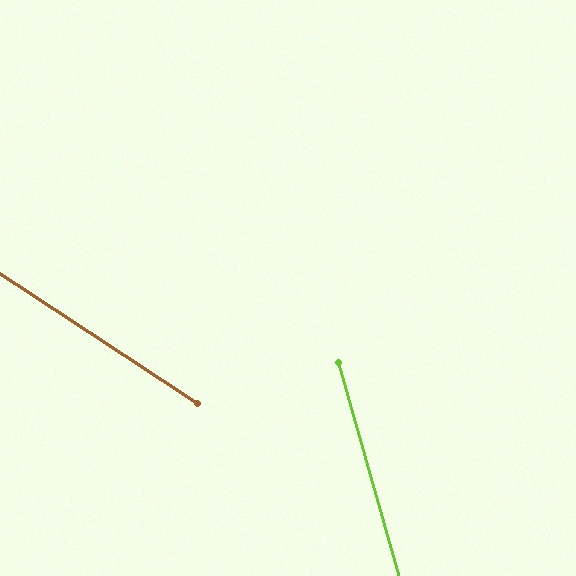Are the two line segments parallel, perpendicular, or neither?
Neither parallel nor perpendicular — they differ by about 41°.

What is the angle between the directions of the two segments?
Approximately 41 degrees.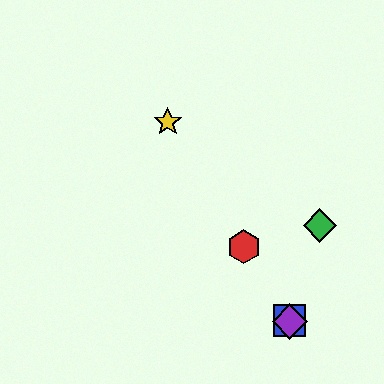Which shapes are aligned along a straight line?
The red hexagon, the blue square, the yellow star, the purple diamond are aligned along a straight line.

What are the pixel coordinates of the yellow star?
The yellow star is at (168, 122).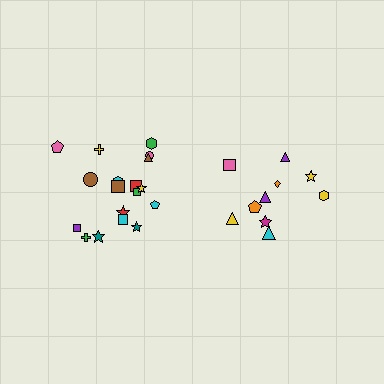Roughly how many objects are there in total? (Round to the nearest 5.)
Roughly 30 objects in total.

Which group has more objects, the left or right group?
The left group.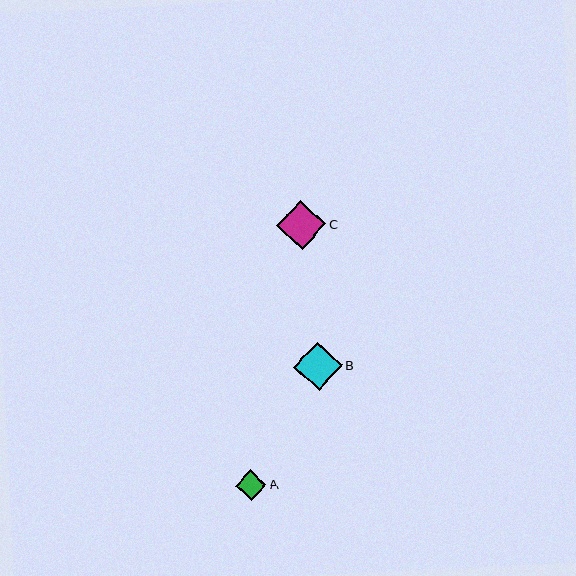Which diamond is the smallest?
Diamond A is the smallest with a size of approximately 31 pixels.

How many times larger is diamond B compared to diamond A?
Diamond B is approximately 1.6 times the size of diamond A.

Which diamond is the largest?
Diamond C is the largest with a size of approximately 49 pixels.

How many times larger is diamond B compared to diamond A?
Diamond B is approximately 1.6 times the size of diamond A.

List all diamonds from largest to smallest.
From largest to smallest: C, B, A.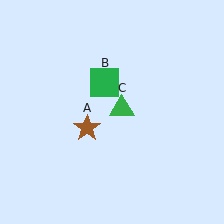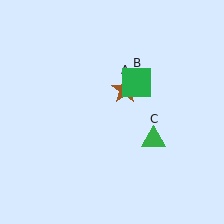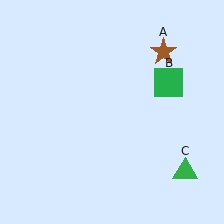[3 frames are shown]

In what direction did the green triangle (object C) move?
The green triangle (object C) moved down and to the right.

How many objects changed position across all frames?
3 objects changed position: brown star (object A), green square (object B), green triangle (object C).